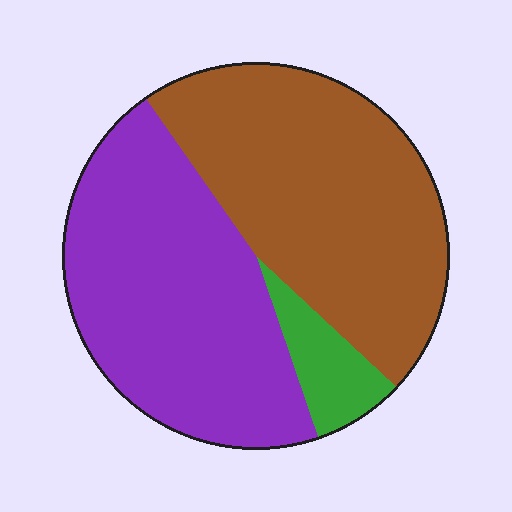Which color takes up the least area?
Green, at roughly 10%.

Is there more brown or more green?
Brown.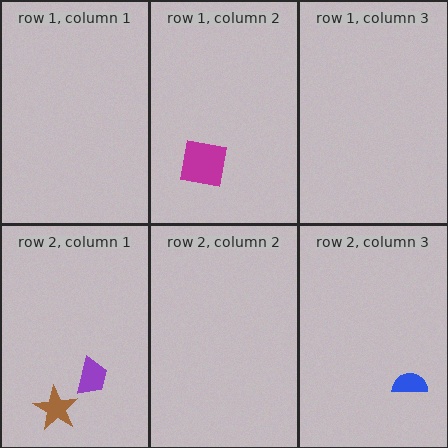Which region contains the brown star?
The row 2, column 1 region.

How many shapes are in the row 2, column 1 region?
2.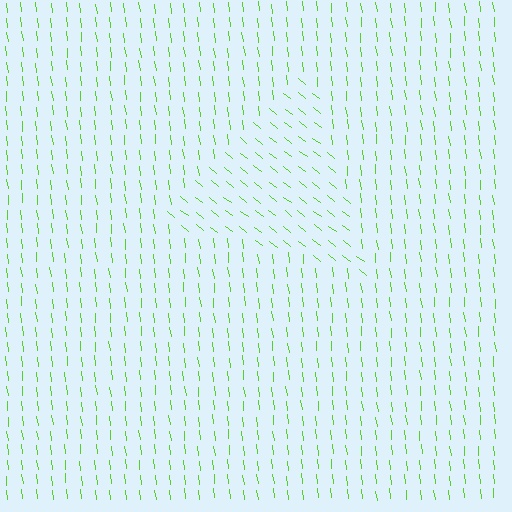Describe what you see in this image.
The image is filled with small lime line segments. A triangle region in the image has lines oriented differently from the surrounding lines, creating a visible texture boundary.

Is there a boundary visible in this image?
Yes, there is a texture boundary formed by a change in line orientation.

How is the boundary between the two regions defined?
The boundary is defined purely by a change in line orientation (approximately 45 degrees difference). All lines are the same color and thickness.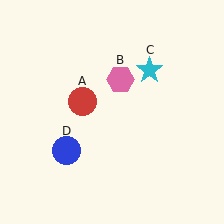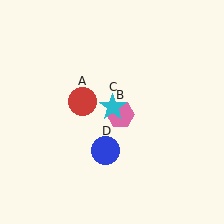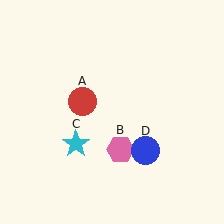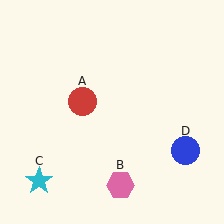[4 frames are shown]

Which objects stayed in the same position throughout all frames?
Red circle (object A) remained stationary.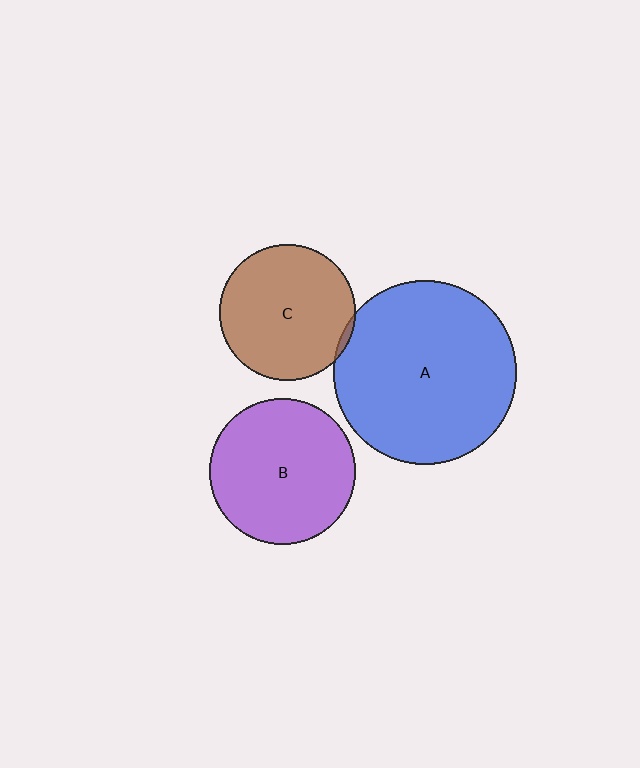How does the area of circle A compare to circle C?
Approximately 1.8 times.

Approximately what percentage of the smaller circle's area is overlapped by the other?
Approximately 5%.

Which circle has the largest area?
Circle A (blue).